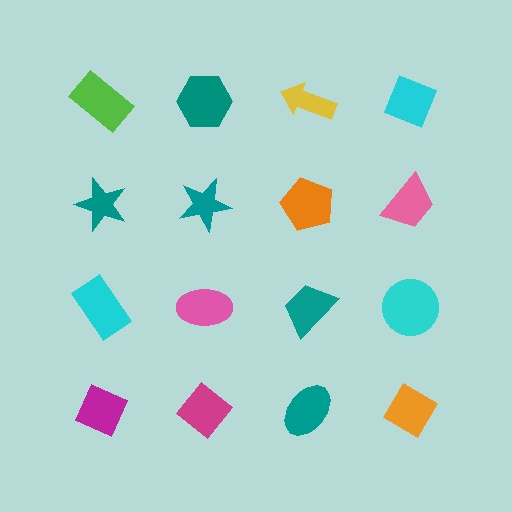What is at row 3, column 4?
A cyan circle.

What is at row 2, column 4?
A pink trapezoid.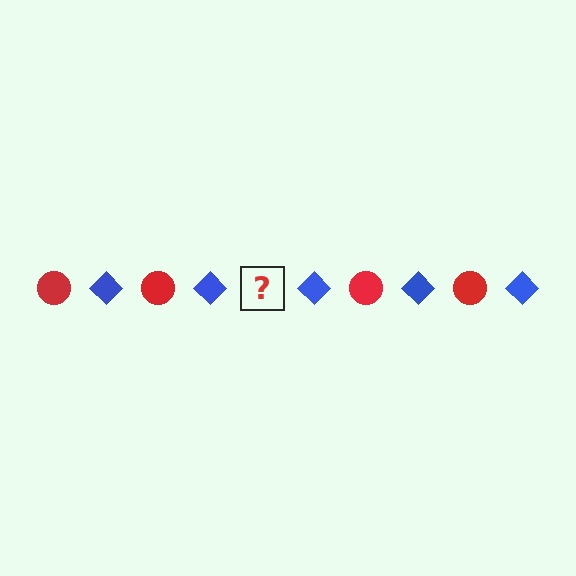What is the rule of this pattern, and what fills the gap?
The rule is that the pattern alternates between red circle and blue diamond. The gap should be filled with a red circle.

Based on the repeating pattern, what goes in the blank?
The blank should be a red circle.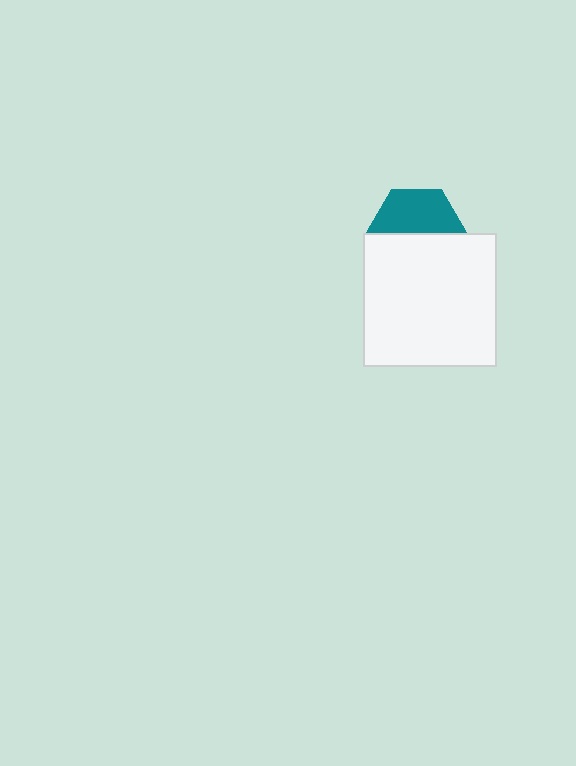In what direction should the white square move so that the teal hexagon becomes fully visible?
The white square should move down. That is the shortest direction to clear the overlap and leave the teal hexagon fully visible.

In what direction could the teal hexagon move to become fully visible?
The teal hexagon could move up. That would shift it out from behind the white square entirely.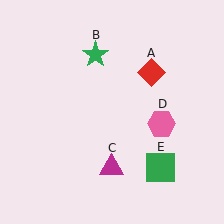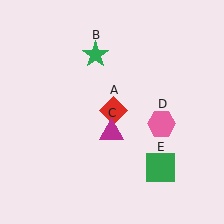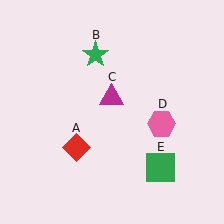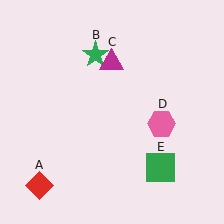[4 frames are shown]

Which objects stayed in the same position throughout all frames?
Green star (object B) and pink hexagon (object D) and green square (object E) remained stationary.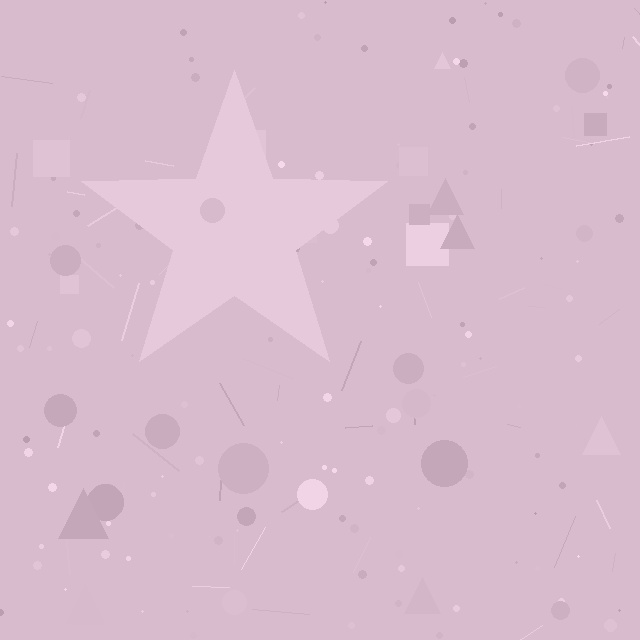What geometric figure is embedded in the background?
A star is embedded in the background.